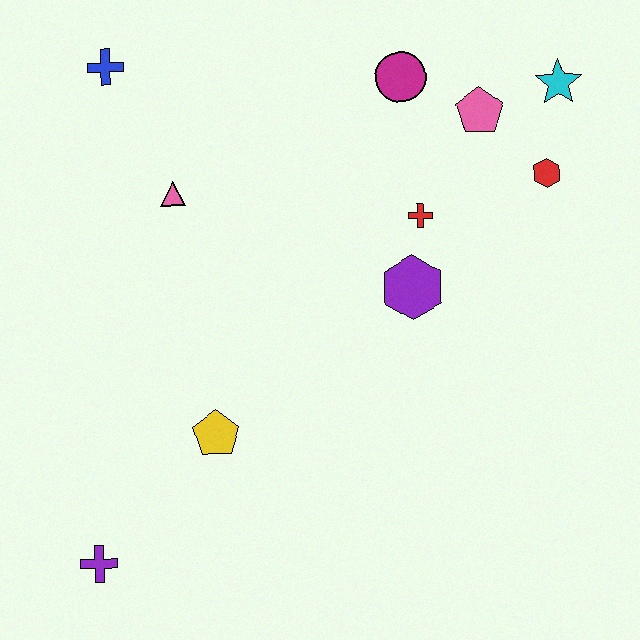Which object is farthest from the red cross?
The purple cross is farthest from the red cross.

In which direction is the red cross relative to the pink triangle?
The red cross is to the right of the pink triangle.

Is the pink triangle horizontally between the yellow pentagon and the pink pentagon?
No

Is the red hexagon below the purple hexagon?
No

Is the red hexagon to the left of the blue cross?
No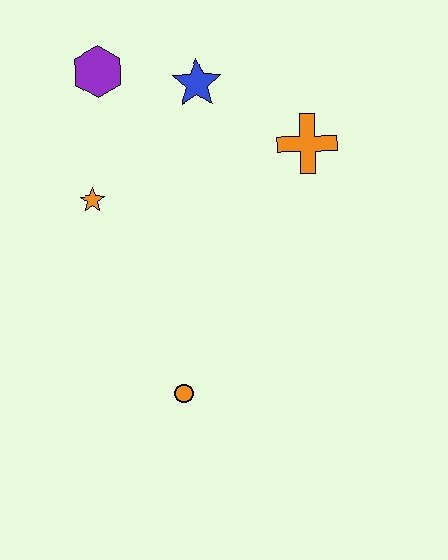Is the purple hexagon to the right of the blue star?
No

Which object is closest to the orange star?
The purple hexagon is closest to the orange star.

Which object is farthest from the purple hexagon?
The orange circle is farthest from the purple hexagon.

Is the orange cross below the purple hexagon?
Yes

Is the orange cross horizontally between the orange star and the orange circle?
No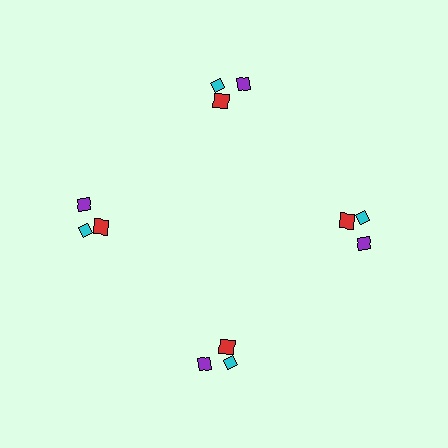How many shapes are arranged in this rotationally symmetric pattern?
There are 12 shapes, arranged in 4 groups of 3.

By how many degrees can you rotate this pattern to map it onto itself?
The pattern maps onto itself every 90 degrees of rotation.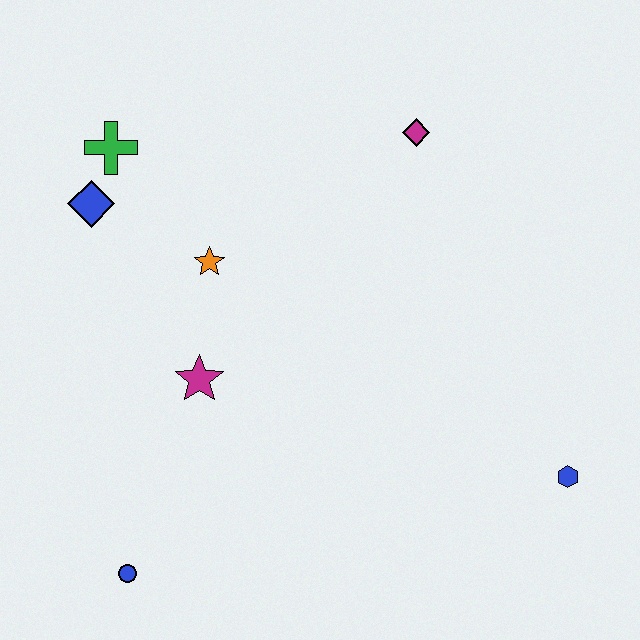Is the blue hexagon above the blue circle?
Yes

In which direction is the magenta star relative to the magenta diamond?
The magenta star is below the magenta diamond.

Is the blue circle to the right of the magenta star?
No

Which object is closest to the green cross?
The blue diamond is closest to the green cross.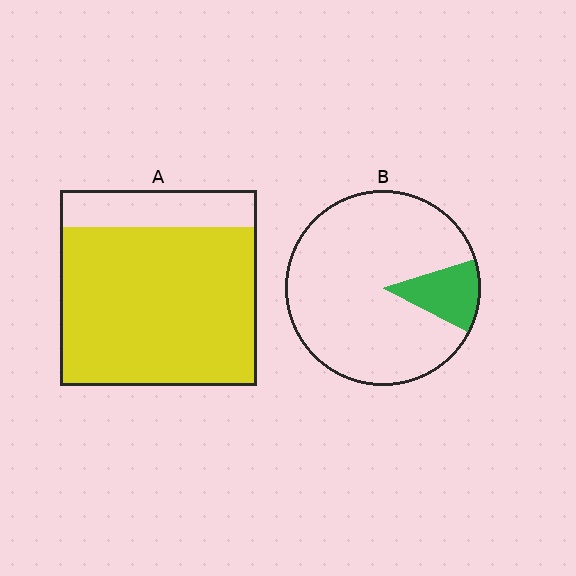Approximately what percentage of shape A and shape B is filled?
A is approximately 80% and B is approximately 15%.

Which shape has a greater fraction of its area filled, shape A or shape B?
Shape A.